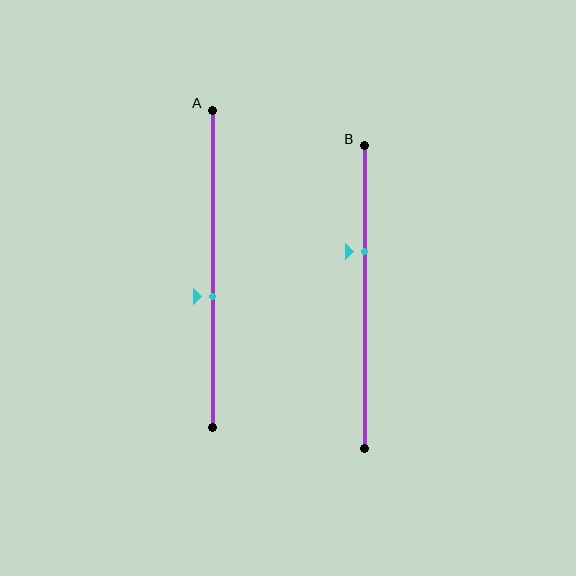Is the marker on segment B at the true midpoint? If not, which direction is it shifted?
No, the marker on segment B is shifted upward by about 15% of the segment length.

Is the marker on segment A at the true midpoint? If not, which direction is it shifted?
No, the marker on segment A is shifted downward by about 9% of the segment length.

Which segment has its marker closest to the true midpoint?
Segment A has its marker closest to the true midpoint.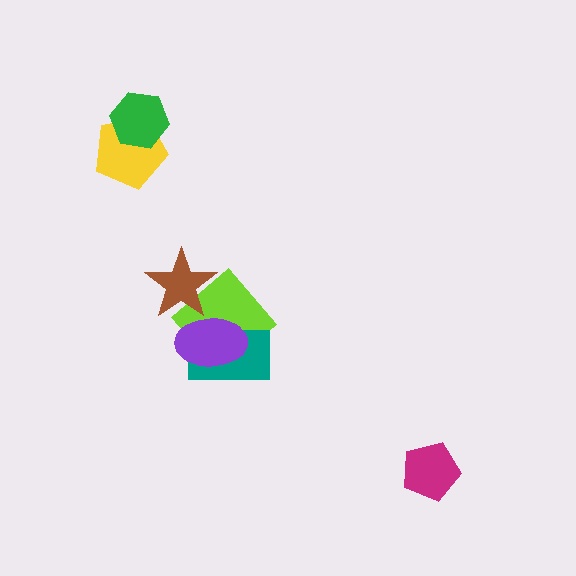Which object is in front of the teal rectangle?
The purple ellipse is in front of the teal rectangle.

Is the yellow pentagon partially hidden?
Yes, it is partially covered by another shape.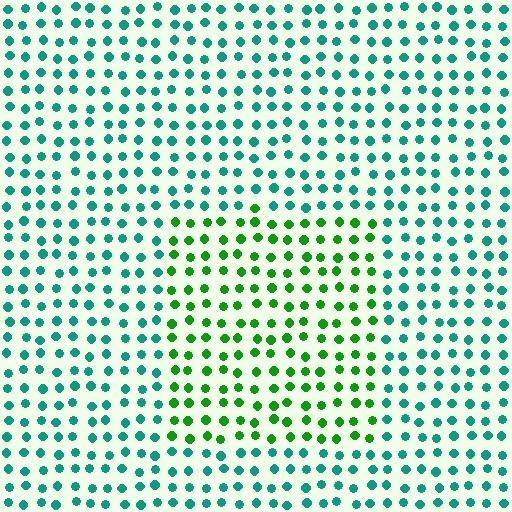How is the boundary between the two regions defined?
The boundary is defined purely by a slight shift in hue (about 48 degrees). Spacing, size, and orientation are identical on both sides.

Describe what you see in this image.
The image is filled with small teal elements in a uniform arrangement. A rectangle-shaped region is visible where the elements are tinted to a slightly different hue, forming a subtle color boundary.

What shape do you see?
I see a rectangle.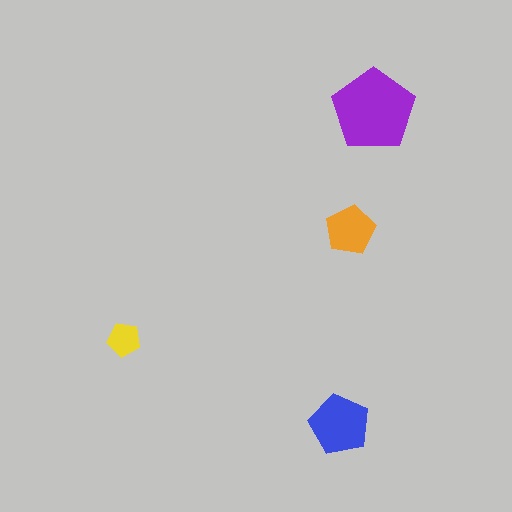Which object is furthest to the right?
The purple pentagon is rightmost.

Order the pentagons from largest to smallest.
the purple one, the blue one, the orange one, the yellow one.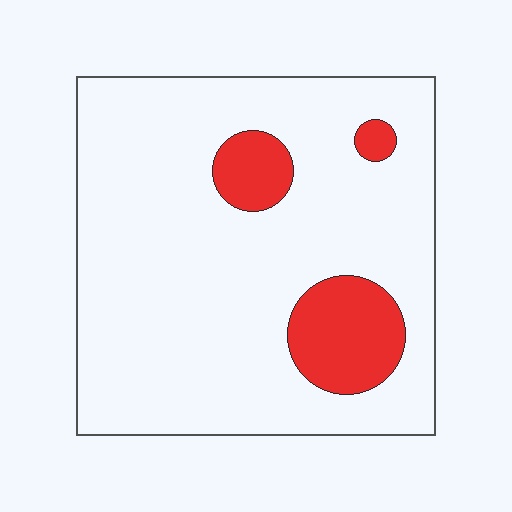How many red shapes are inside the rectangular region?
3.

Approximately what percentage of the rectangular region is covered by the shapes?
Approximately 15%.